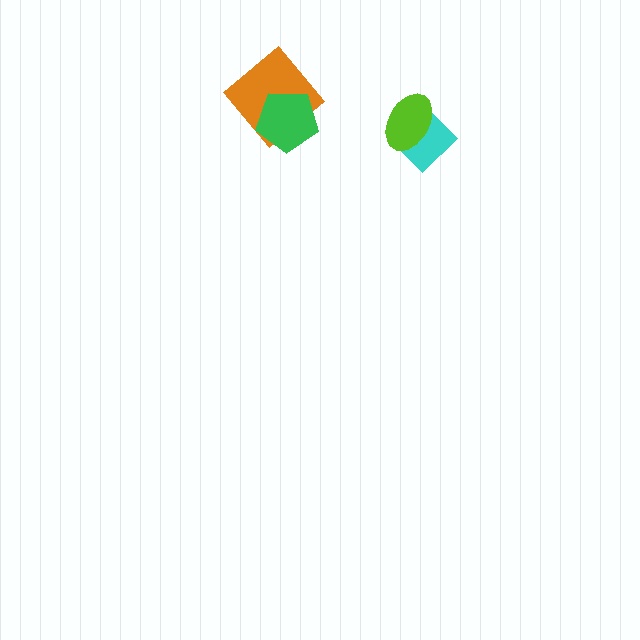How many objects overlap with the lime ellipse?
1 object overlaps with the lime ellipse.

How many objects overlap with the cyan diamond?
1 object overlaps with the cyan diamond.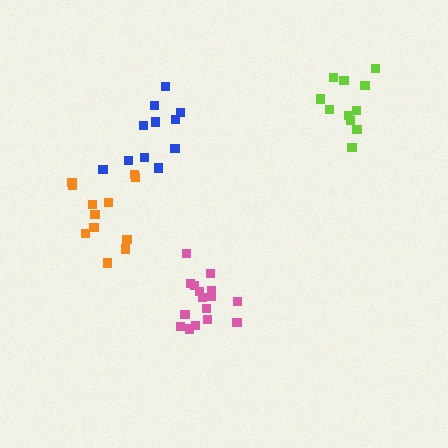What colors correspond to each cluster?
The clusters are colored: orange, pink, blue, lime.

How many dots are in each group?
Group 1: 12 dots, Group 2: 16 dots, Group 3: 11 dots, Group 4: 11 dots (50 total).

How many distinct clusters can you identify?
There are 4 distinct clusters.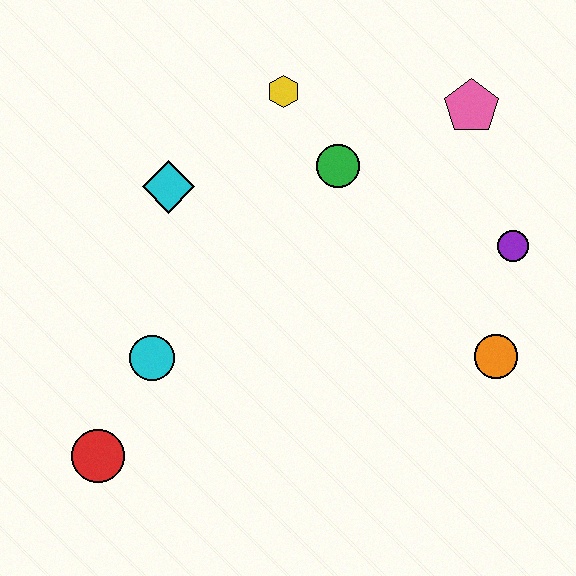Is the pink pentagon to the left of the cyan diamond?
No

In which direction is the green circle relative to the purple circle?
The green circle is to the left of the purple circle.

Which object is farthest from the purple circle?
The red circle is farthest from the purple circle.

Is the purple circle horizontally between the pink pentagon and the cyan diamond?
No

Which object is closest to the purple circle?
The orange circle is closest to the purple circle.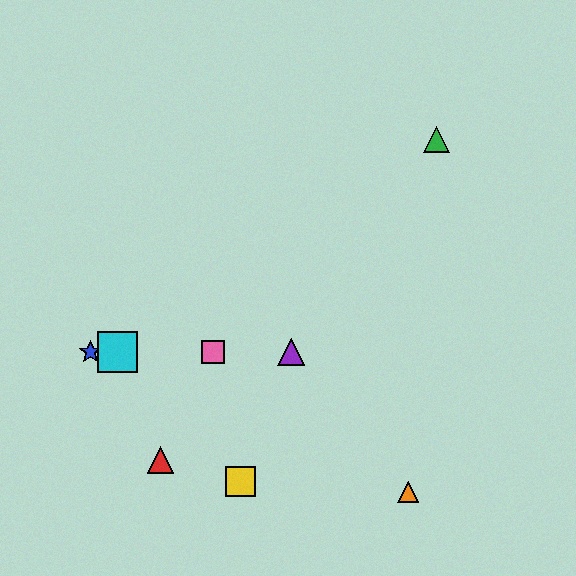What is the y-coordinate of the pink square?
The pink square is at y≈352.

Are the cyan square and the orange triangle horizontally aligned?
No, the cyan square is at y≈352 and the orange triangle is at y≈492.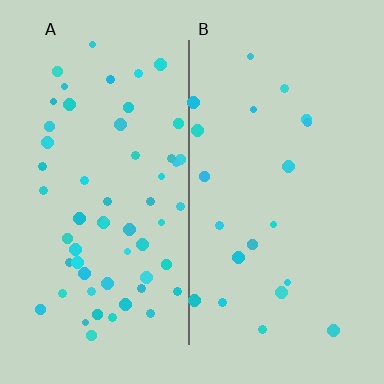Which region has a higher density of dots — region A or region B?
A (the left).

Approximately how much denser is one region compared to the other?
Approximately 2.8× — region A over region B.